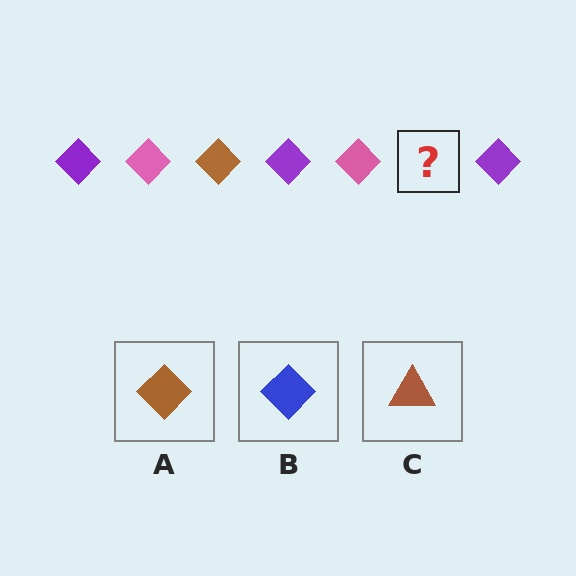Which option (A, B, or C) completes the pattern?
A.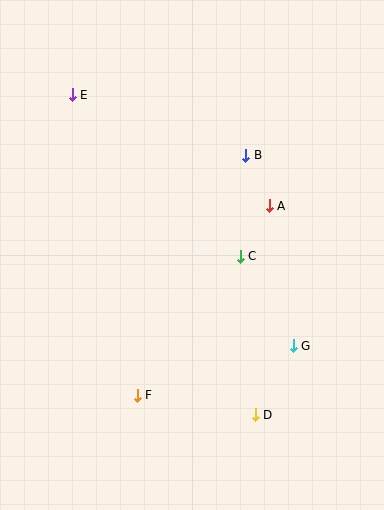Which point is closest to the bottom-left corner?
Point F is closest to the bottom-left corner.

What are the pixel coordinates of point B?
Point B is at (246, 155).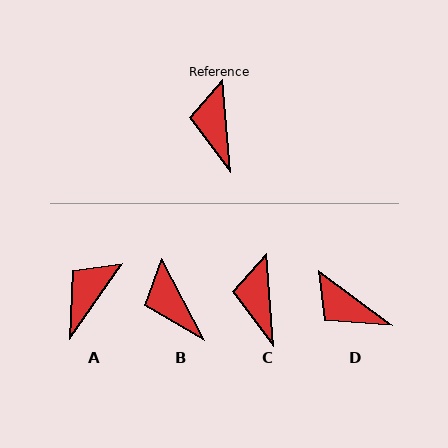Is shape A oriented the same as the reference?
No, it is off by about 39 degrees.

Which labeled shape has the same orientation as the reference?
C.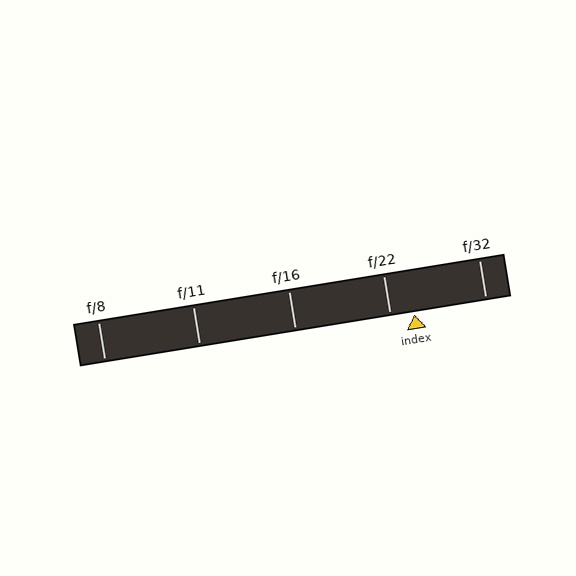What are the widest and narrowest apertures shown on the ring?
The widest aperture shown is f/8 and the narrowest is f/32.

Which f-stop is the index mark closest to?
The index mark is closest to f/22.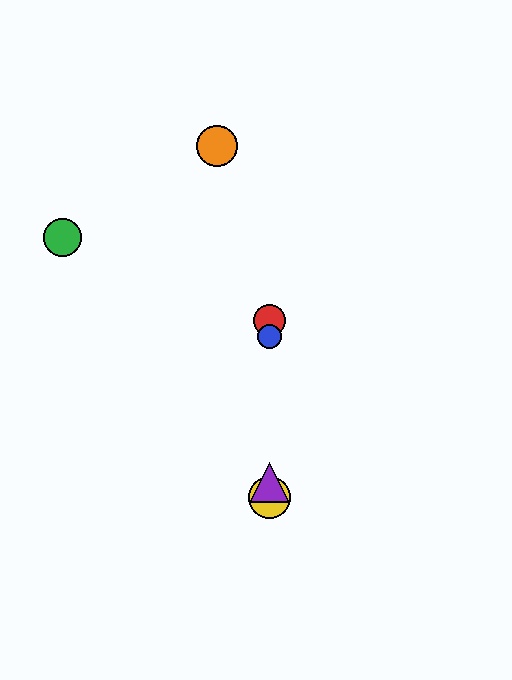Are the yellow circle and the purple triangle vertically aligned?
Yes, both are at x≈270.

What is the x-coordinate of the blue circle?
The blue circle is at x≈270.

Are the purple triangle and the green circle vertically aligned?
No, the purple triangle is at x≈270 and the green circle is at x≈62.